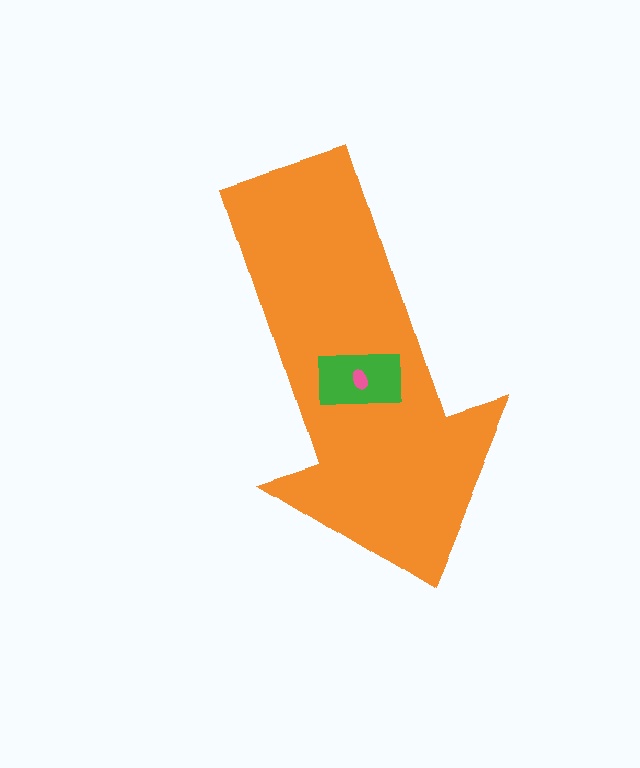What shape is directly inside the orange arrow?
The green rectangle.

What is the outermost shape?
The orange arrow.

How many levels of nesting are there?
3.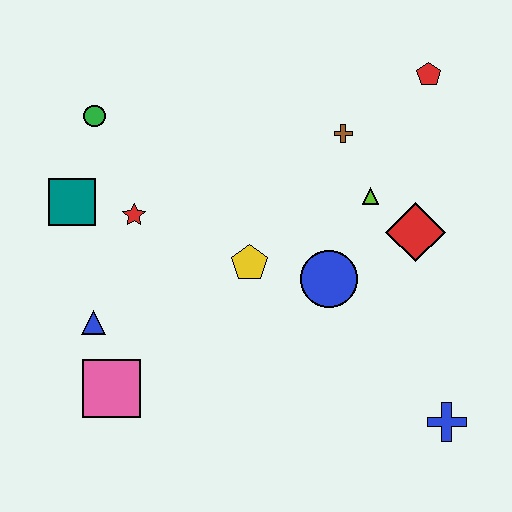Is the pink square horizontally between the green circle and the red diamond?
Yes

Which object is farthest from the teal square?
The blue cross is farthest from the teal square.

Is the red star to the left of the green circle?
No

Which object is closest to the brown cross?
The lime triangle is closest to the brown cross.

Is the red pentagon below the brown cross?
No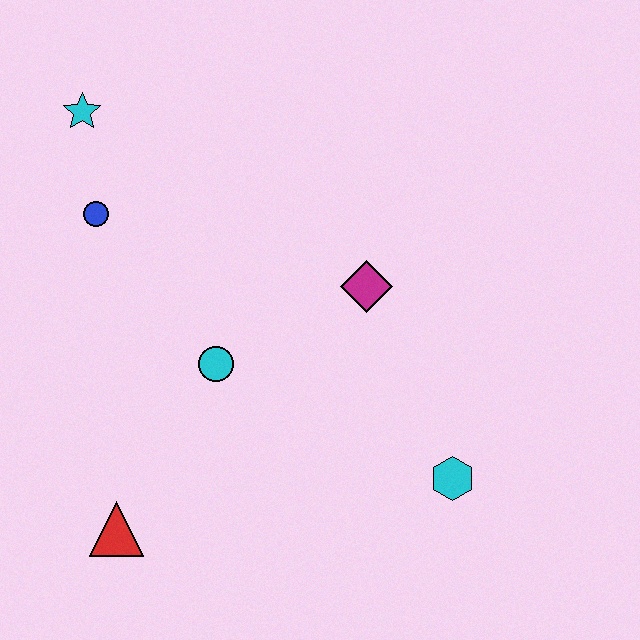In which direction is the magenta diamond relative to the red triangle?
The magenta diamond is to the right of the red triangle.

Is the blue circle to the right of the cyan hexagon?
No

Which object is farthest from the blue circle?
The cyan hexagon is farthest from the blue circle.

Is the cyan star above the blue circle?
Yes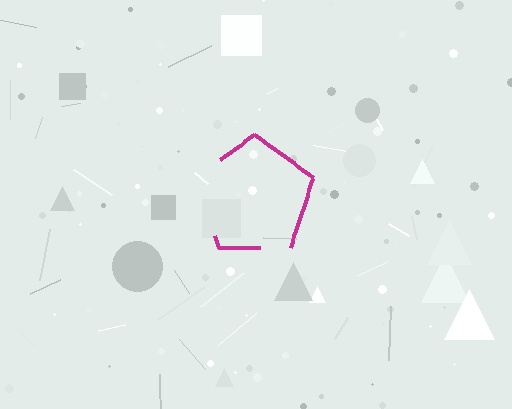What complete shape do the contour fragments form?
The contour fragments form a pentagon.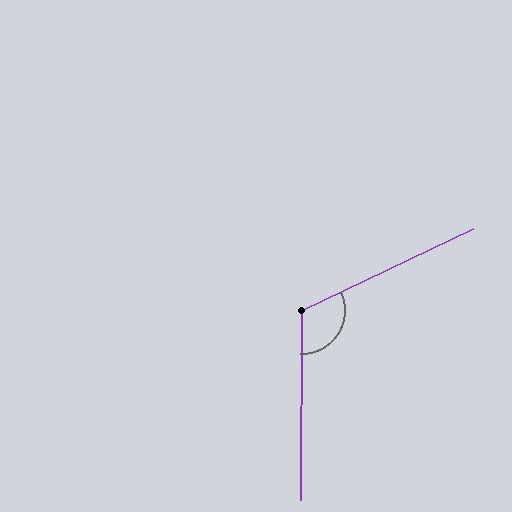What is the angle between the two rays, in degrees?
Approximately 116 degrees.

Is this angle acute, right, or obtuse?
It is obtuse.